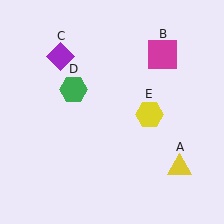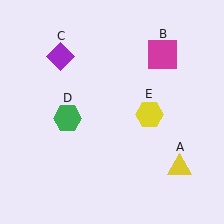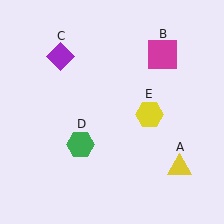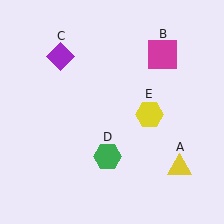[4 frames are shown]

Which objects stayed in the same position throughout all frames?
Yellow triangle (object A) and magenta square (object B) and purple diamond (object C) and yellow hexagon (object E) remained stationary.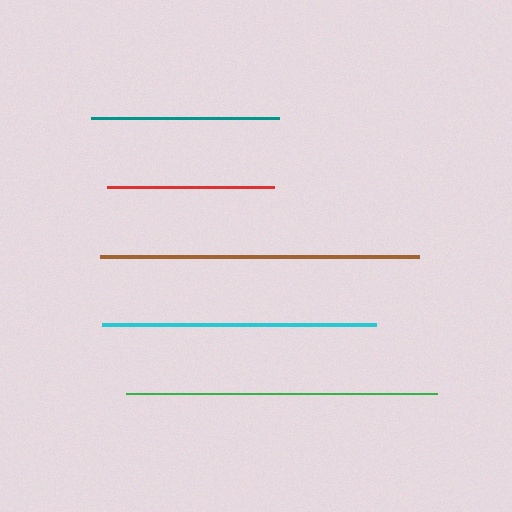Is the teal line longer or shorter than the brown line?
The brown line is longer than the teal line.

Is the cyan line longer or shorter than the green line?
The green line is longer than the cyan line.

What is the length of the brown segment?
The brown segment is approximately 319 pixels long.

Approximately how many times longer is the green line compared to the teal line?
The green line is approximately 1.7 times the length of the teal line.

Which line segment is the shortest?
The red line is the shortest at approximately 167 pixels.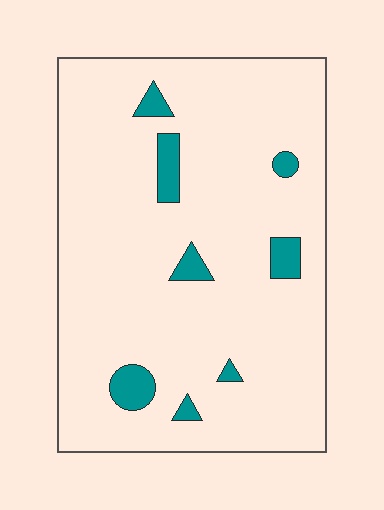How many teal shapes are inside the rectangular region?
8.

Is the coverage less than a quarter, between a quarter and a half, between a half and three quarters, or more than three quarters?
Less than a quarter.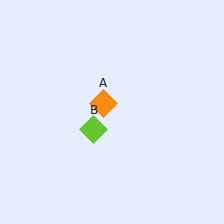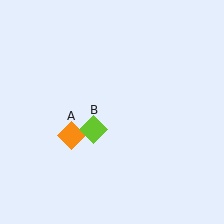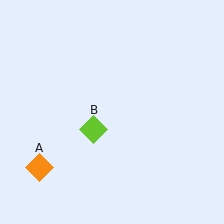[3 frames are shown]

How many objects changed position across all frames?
1 object changed position: orange diamond (object A).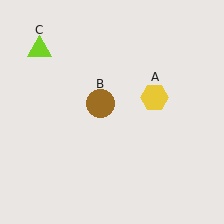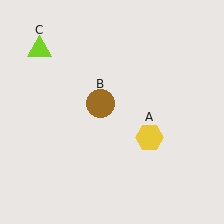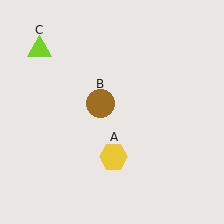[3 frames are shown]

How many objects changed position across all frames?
1 object changed position: yellow hexagon (object A).